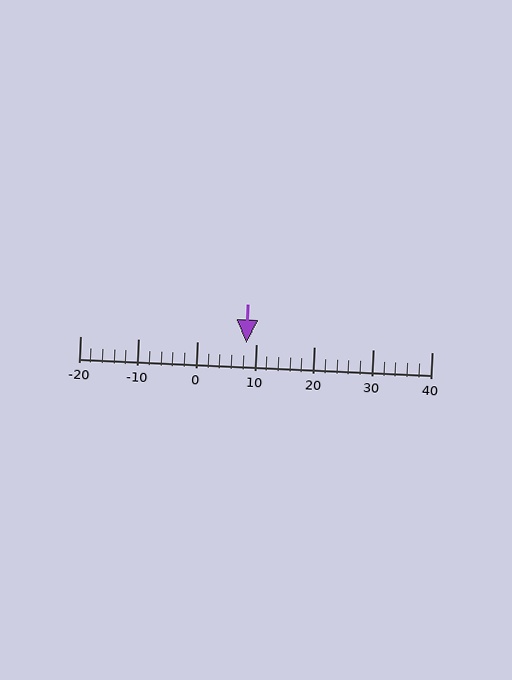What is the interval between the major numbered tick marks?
The major tick marks are spaced 10 units apart.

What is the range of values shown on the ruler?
The ruler shows values from -20 to 40.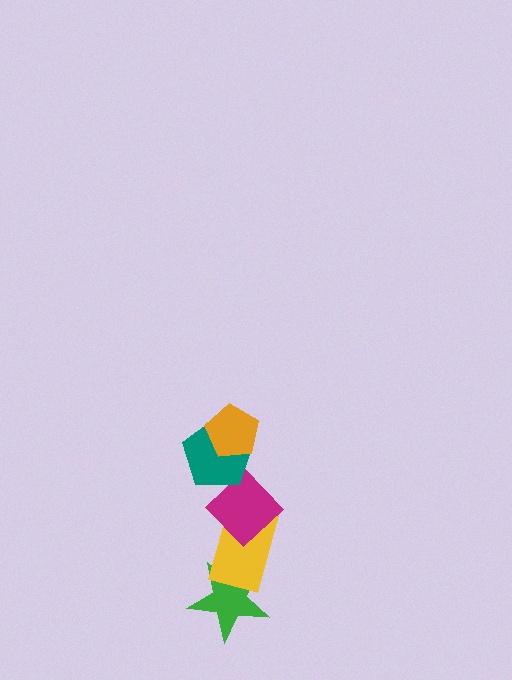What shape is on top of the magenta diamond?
The teal pentagon is on top of the magenta diamond.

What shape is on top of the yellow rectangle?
The magenta diamond is on top of the yellow rectangle.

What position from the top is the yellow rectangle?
The yellow rectangle is 4th from the top.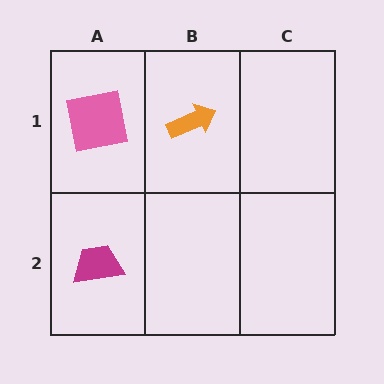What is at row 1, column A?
A pink square.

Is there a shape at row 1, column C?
No, that cell is empty.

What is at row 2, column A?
A magenta trapezoid.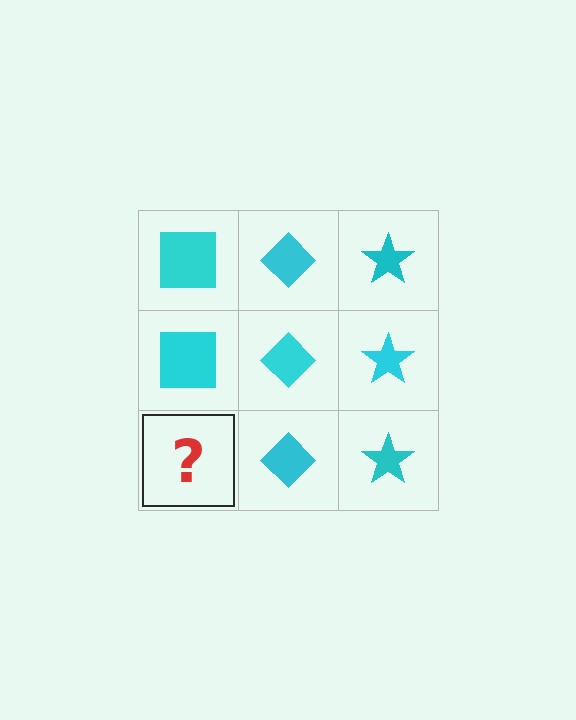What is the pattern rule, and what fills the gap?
The rule is that each column has a consistent shape. The gap should be filled with a cyan square.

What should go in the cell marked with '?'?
The missing cell should contain a cyan square.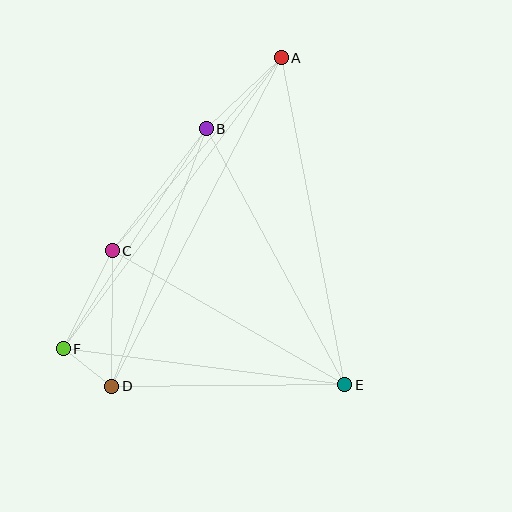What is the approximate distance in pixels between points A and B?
The distance between A and B is approximately 104 pixels.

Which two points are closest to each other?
Points D and F are closest to each other.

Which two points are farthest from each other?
Points A and D are farthest from each other.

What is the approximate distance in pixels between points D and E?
The distance between D and E is approximately 233 pixels.